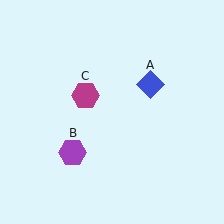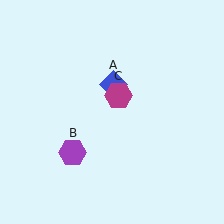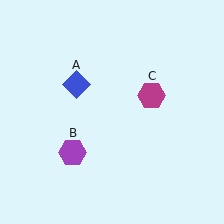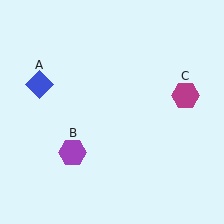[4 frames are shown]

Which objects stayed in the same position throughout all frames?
Purple hexagon (object B) remained stationary.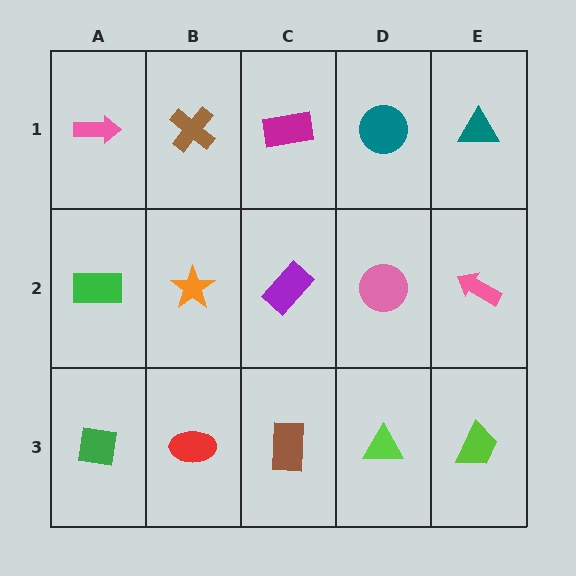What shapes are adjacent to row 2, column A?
A pink arrow (row 1, column A), a green square (row 3, column A), an orange star (row 2, column B).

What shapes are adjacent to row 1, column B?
An orange star (row 2, column B), a pink arrow (row 1, column A), a magenta rectangle (row 1, column C).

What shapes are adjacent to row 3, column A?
A green rectangle (row 2, column A), a red ellipse (row 3, column B).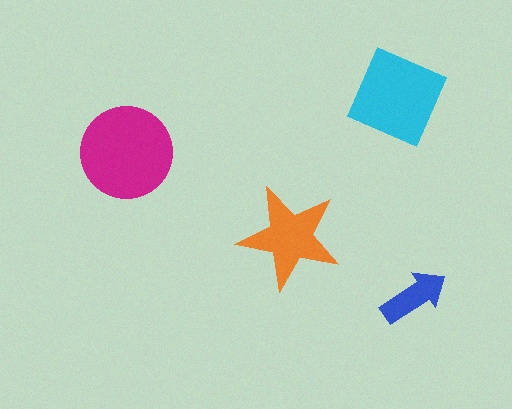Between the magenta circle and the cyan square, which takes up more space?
The magenta circle.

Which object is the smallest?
The blue arrow.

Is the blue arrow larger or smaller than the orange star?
Smaller.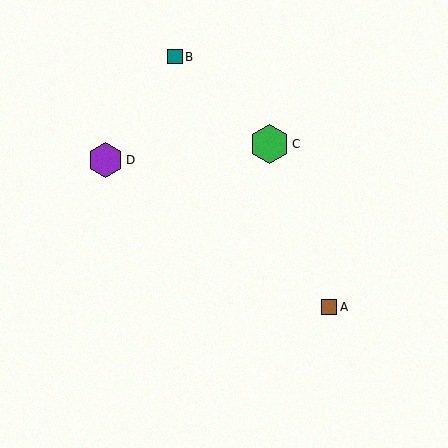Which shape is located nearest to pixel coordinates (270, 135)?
The green hexagon (labeled C) at (269, 144) is nearest to that location.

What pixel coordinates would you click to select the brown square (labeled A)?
Click at (329, 307) to select the brown square A.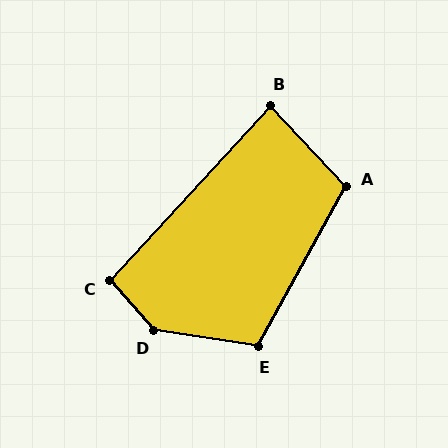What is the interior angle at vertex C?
Approximately 96 degrees (obtuse).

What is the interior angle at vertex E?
Approximately 110 degrees (obtuse).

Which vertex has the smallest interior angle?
B, at approximately 85 degrees.